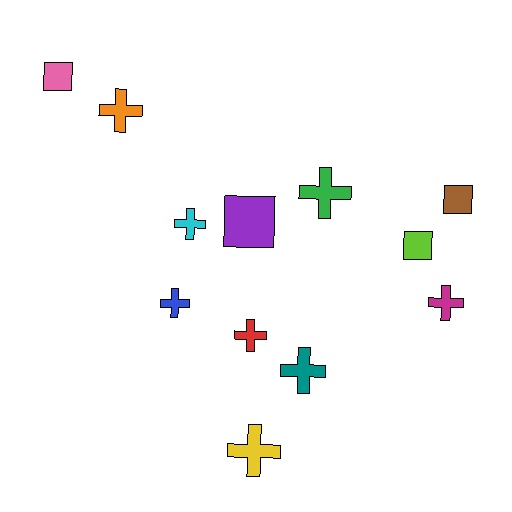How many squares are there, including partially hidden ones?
There are 4 squares.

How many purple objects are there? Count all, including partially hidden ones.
There is 1 purple object.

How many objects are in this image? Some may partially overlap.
There are 12 objects.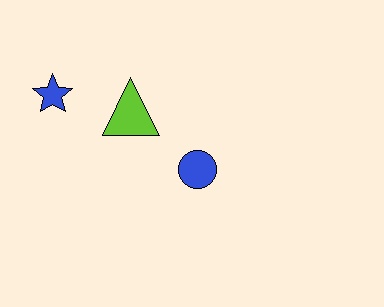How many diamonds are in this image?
There are no diamonds.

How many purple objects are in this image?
There are no purple objects.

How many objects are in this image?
There are 3 objects.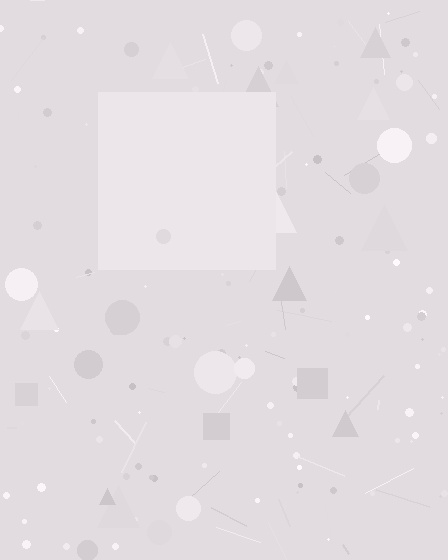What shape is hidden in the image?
A square is hidden in the image.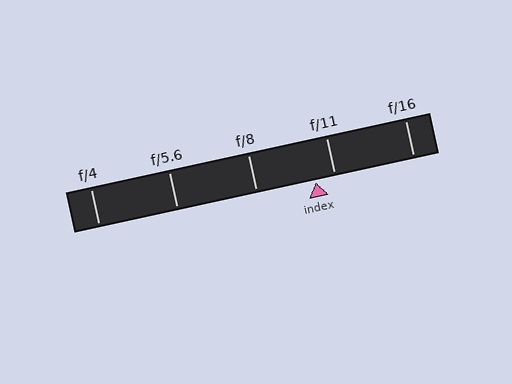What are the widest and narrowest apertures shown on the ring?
The widest aperture shown is f/4 and the narrowest is f/16.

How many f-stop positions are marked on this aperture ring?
There are 5 f-stop positions marked.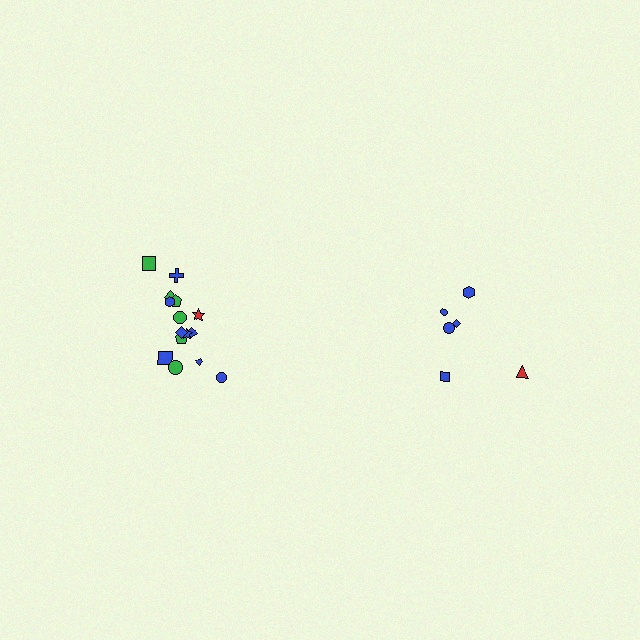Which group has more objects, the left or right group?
The left group.